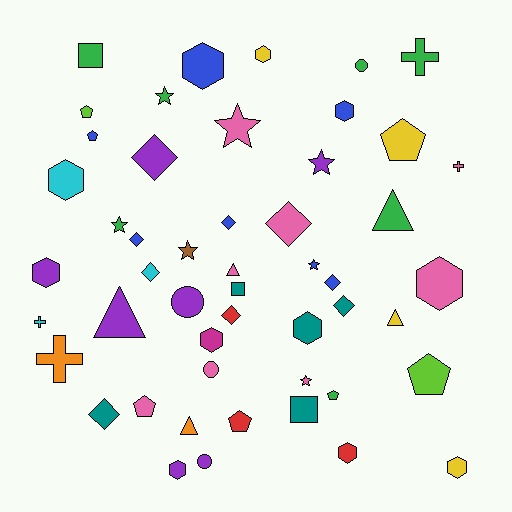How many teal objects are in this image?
There are 5 teal objects.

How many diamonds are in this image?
There are 9 diamonds.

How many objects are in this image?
There are 50 objects.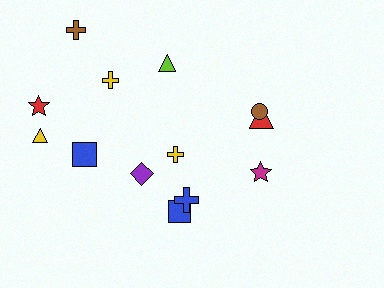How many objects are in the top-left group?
There are 6 objects.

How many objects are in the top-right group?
There are 3 objects.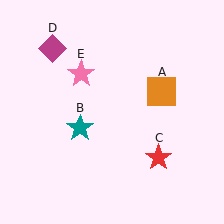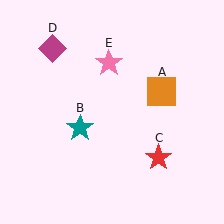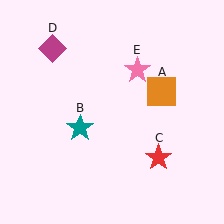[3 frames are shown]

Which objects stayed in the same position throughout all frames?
Orange square (object A) and teal star (object B) and red star (object C) and magenta diamond (object D) remained stationary.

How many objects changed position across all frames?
1 object changed position: pink star (object E).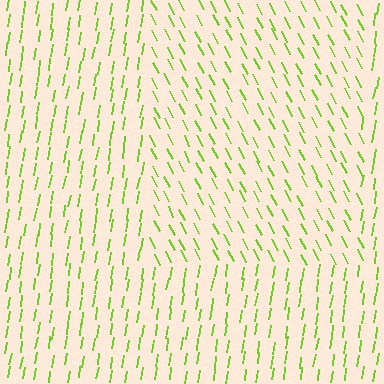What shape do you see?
I see a rectangle.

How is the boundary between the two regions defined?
The boundary is defined purely by a change in line orientation (approximately 36 degrees difference). All lines are the same color and thickness.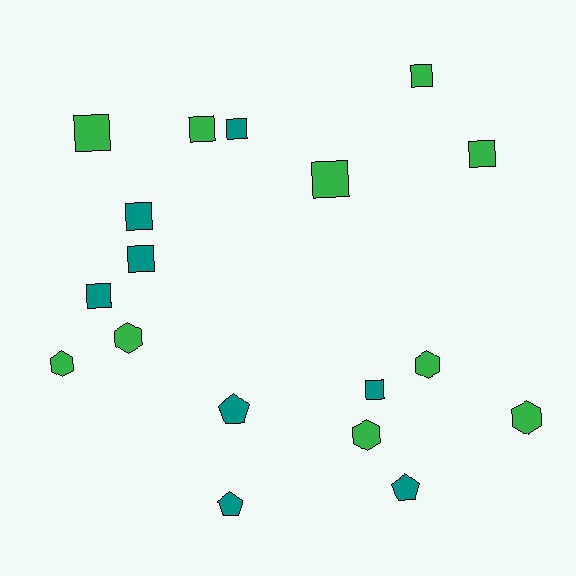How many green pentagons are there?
There are no green pentagons.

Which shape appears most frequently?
Square, with 10 objects.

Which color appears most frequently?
Green, with 10 objects.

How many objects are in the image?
There are 18 objects.